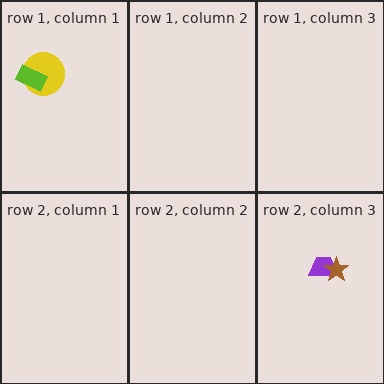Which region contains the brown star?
The row 2, column 3 region.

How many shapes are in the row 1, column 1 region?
2.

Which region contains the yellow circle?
The row 1, column 1 region.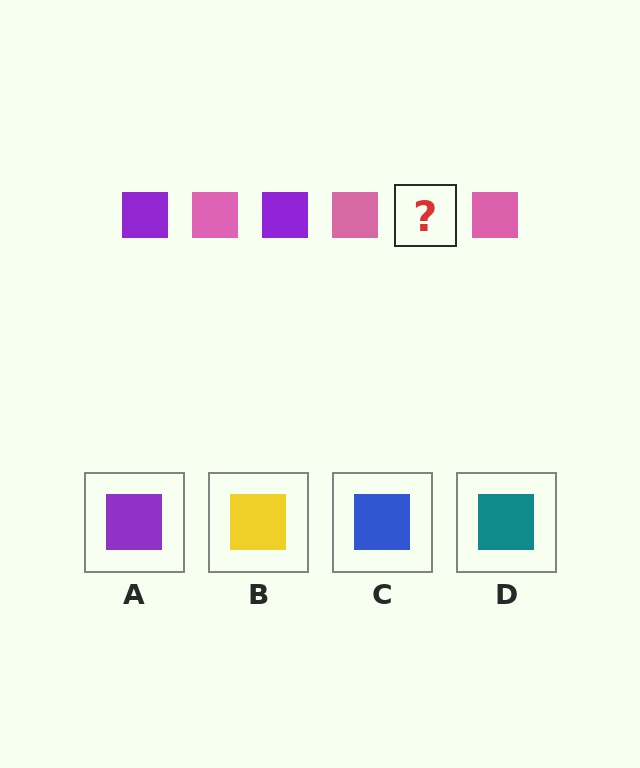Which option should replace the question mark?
Option A.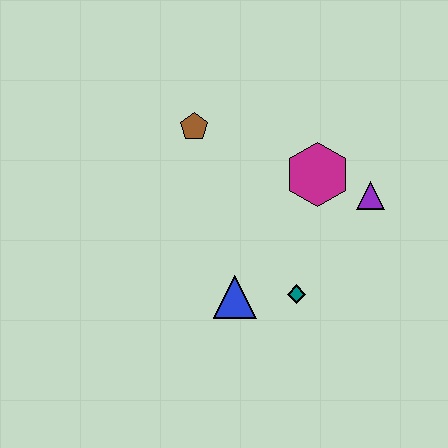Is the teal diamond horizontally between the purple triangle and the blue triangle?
Yes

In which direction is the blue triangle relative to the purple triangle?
The blue triangle is to the left of the purple triangle.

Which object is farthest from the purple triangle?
The brown pentagon is farthest from the purple triangle.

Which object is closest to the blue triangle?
The teal diamond is closest to the blue triangle.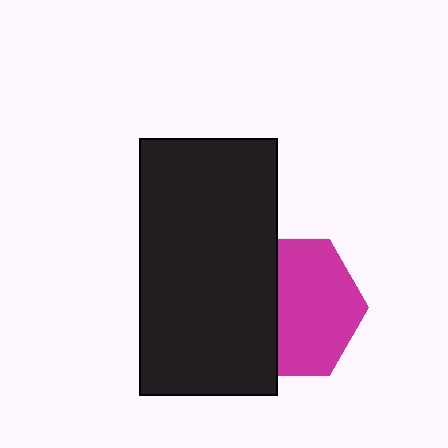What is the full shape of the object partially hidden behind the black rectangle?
The partially hidden object is a magenta hexagon.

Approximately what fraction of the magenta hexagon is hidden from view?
Roughly 39% of the magenta hexagon is hidden behind the black rectangle.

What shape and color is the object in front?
The object in front is a black rectangle.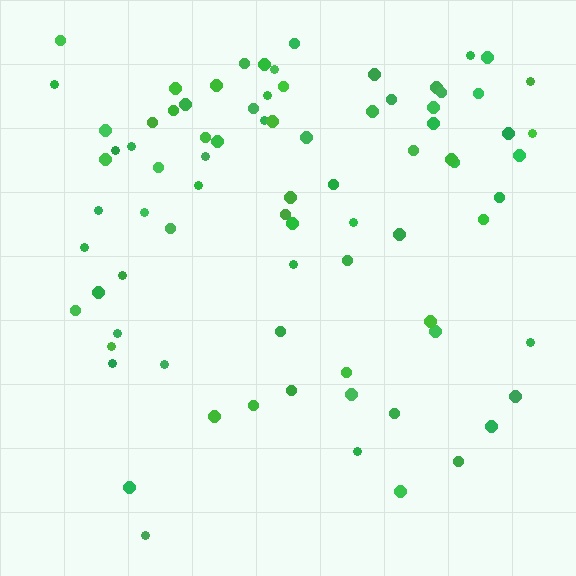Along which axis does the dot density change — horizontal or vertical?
Vertical.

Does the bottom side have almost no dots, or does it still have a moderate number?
Still a moderate number, just noticeably fewer than the top.